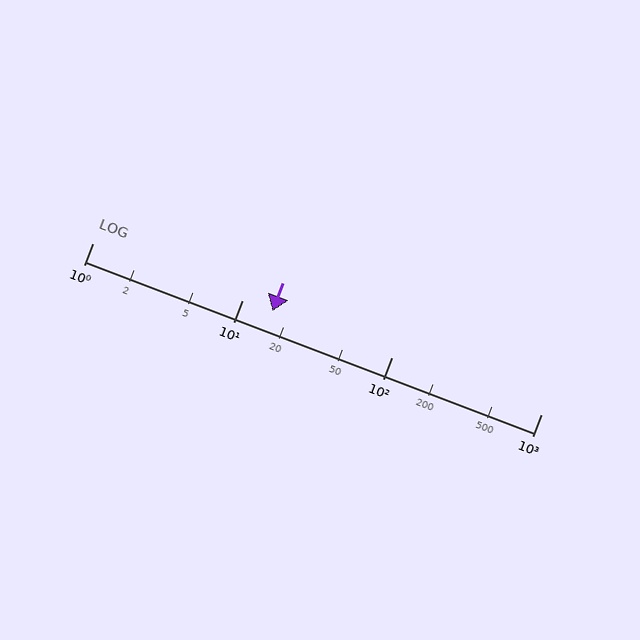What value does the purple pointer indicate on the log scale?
The pointer indicates approximately 16.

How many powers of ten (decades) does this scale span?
The scale spans 3 decades, from 1 to 1000.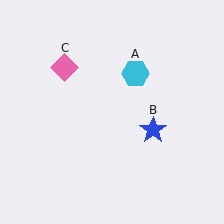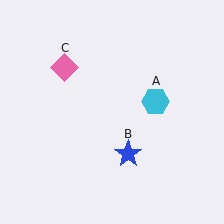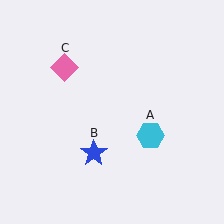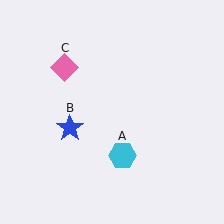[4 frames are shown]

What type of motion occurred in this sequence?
The cyan hexagon (object A), blue star (object B) rotated clockwise around the center of the scene.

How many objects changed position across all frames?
2 objects changed position: cyan hexagon (object A), blue star (object B).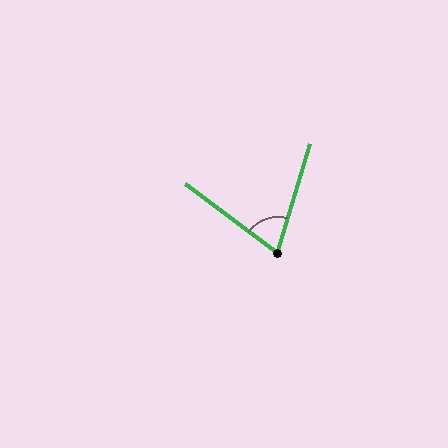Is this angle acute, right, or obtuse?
It is acute.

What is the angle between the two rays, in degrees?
Approximately 70 degrees.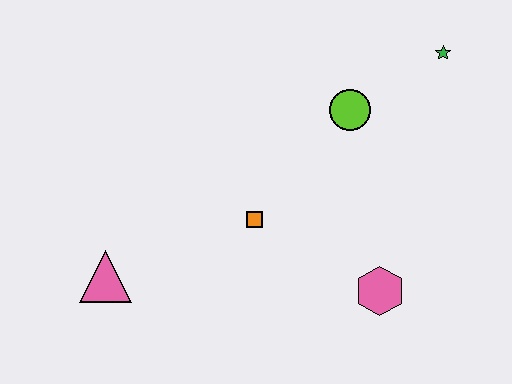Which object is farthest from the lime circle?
The pink triangle is farthest from the lime circle.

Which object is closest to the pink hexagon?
The orange square is closest to the pink hexagon.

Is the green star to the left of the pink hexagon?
No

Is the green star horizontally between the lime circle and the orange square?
No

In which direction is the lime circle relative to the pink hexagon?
The lime circle is above the pink hexagon.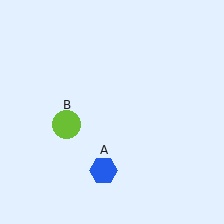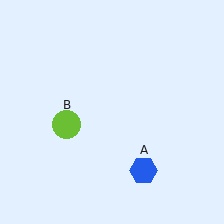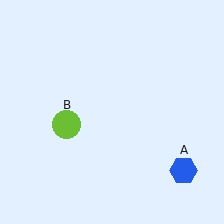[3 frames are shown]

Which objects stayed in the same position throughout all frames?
Lime circle (object B) remained stationary.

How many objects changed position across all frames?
1 object changed position: blue hexagon (object A).